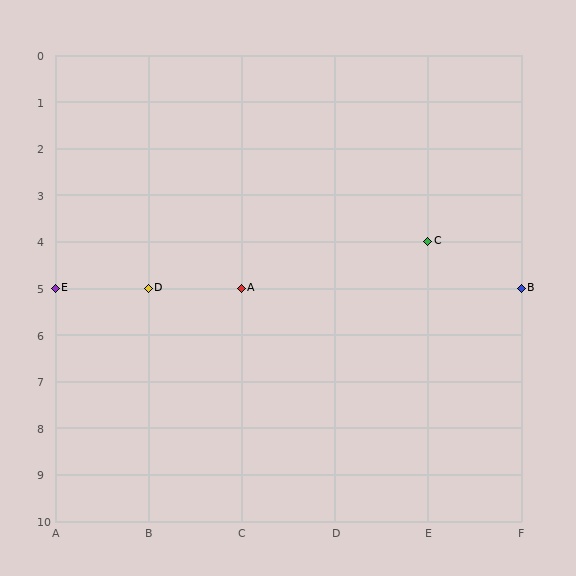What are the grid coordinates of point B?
Point B is at grid coordinates (F, 5).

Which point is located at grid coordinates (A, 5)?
Point E is at (A, 5).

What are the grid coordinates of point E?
Point E is at grid coordinates (A, 5).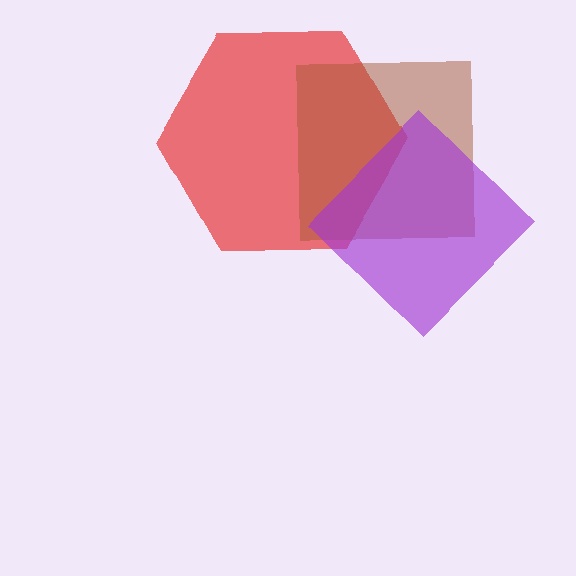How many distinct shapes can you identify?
There are 3 distinct shapes: a red hexagon, a brown square, a purple diamond.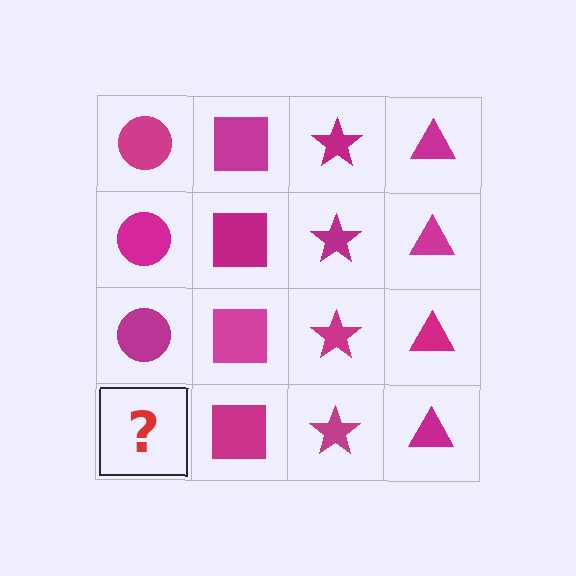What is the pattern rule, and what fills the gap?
The rule is that each column has a consistent shape. The gap should be filled with a magenta circle.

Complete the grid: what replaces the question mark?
The question mark should be replaced with a magenta circle.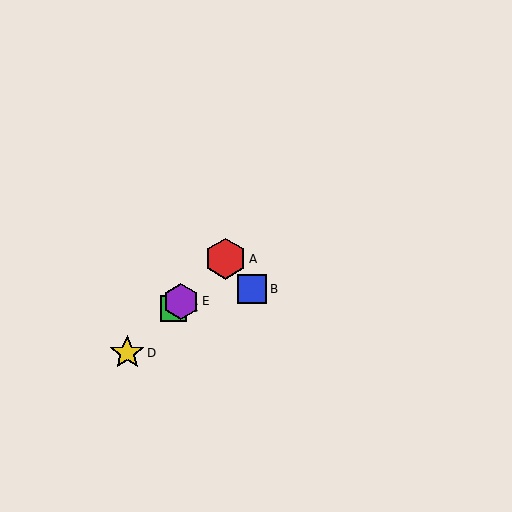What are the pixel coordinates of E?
Object E is at (181, 301).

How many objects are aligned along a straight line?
4 objects (A, C, D, E) are aligned along a straight line.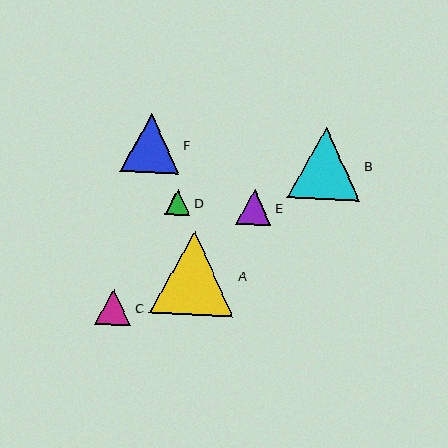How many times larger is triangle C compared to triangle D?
Triangle C is approximately 1.4 times the size of triangle D.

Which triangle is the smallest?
Triangle D is the smallest with a size of approximately 25 pixels.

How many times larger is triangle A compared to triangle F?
Triangle A is approximately 1.4 times the size of triangle F.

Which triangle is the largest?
Triangle A is the largest with a size of approximately 84 pixels.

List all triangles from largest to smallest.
From largest to smallest: A, B, F, C, E, D.